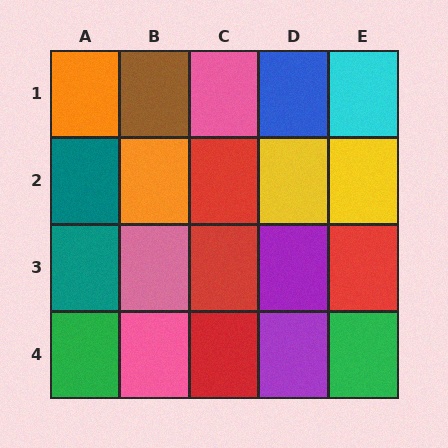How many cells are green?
2 cells are green.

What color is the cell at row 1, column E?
Cyan.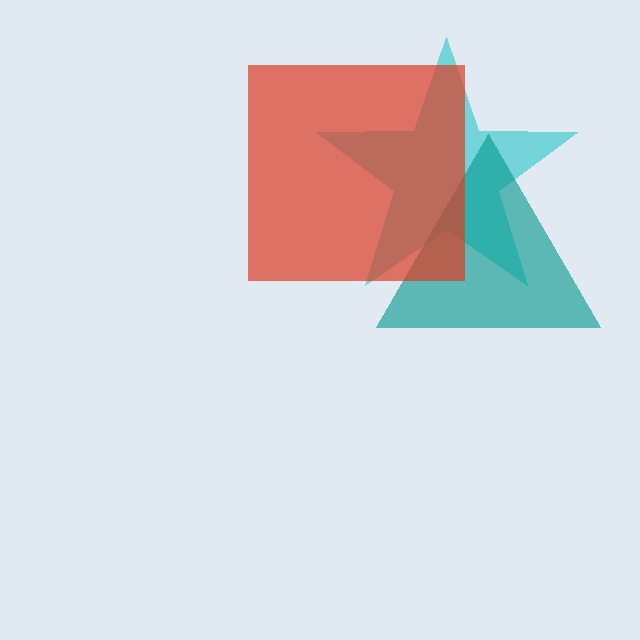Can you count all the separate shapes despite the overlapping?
Yes, there are 3 separate shapes.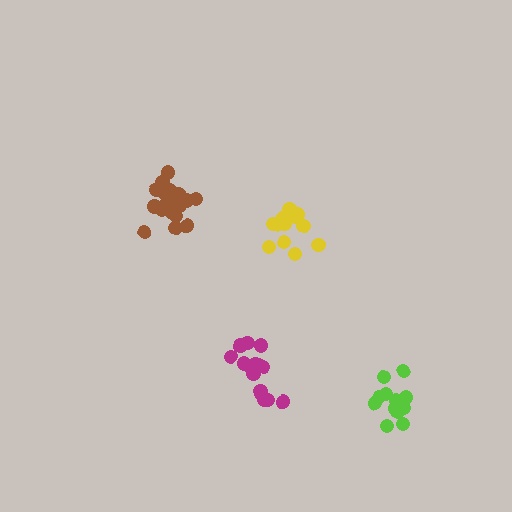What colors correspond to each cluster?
The clusters are colored: brown, magenta, yellow, lime.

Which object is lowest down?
The lime cluster is bottommost.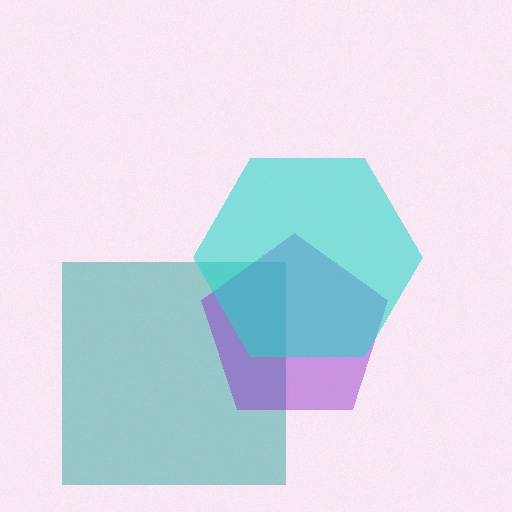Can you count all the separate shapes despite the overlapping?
Yes, there are 3 separate shapes.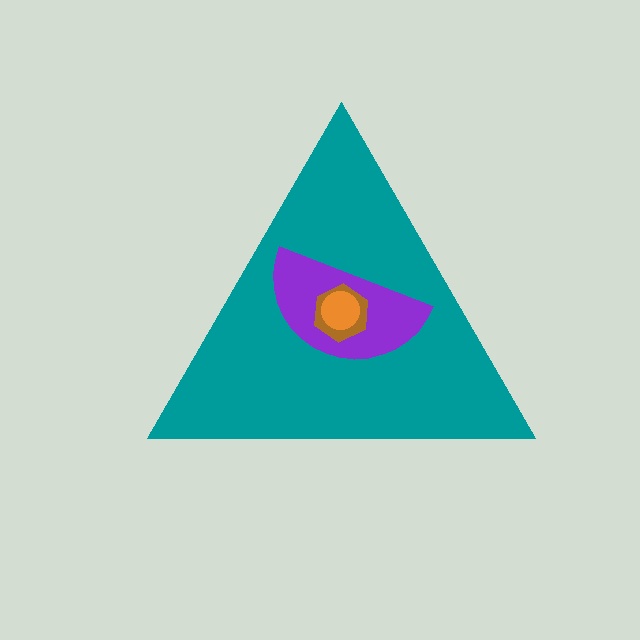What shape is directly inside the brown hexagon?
The orange circle.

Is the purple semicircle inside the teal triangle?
Yes.